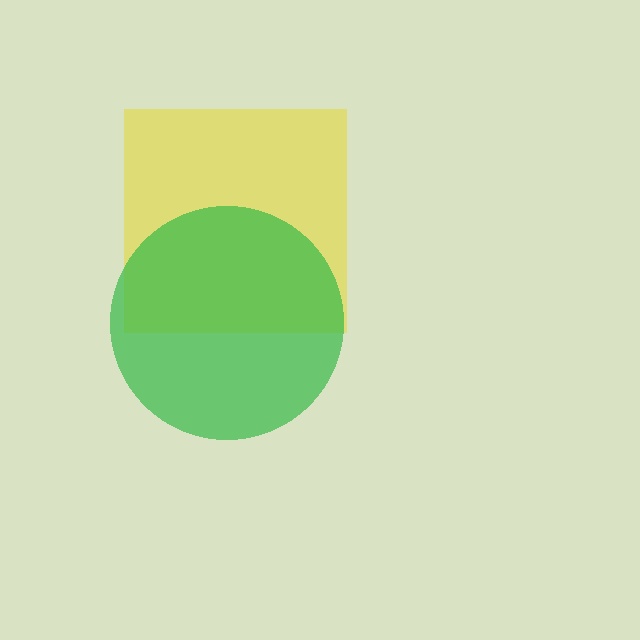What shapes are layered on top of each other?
The layered shapes are: a yellow square, a green circle.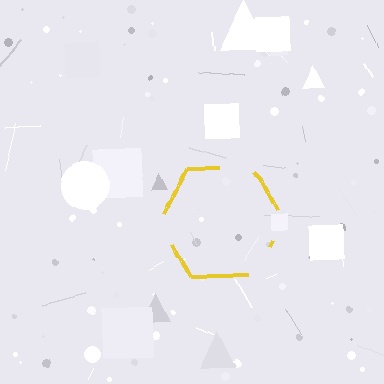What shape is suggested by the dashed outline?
The dashed outline suggests a hexagon.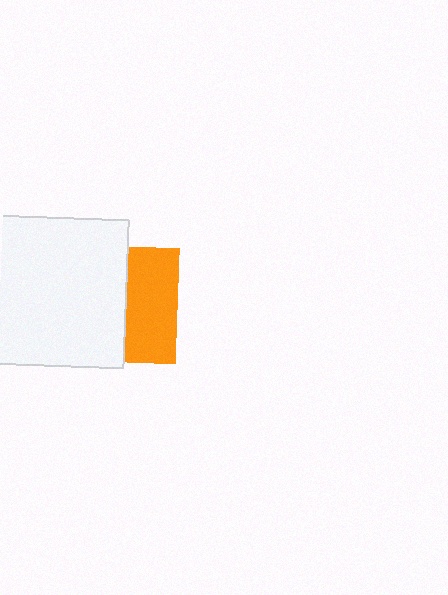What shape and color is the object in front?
The object in front is a white square.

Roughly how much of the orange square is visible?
A small part of it is visible (roughly 43%).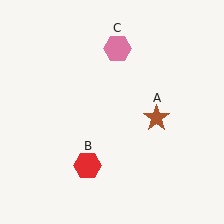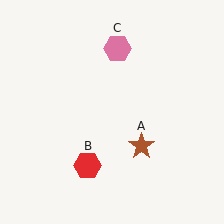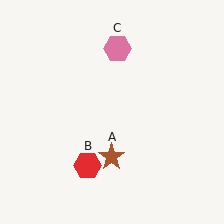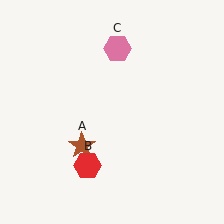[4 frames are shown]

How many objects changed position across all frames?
1 object changed position: brown star (object A).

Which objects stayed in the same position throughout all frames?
Red hexagon (object B) and pink hexagon (object C) remained stationary.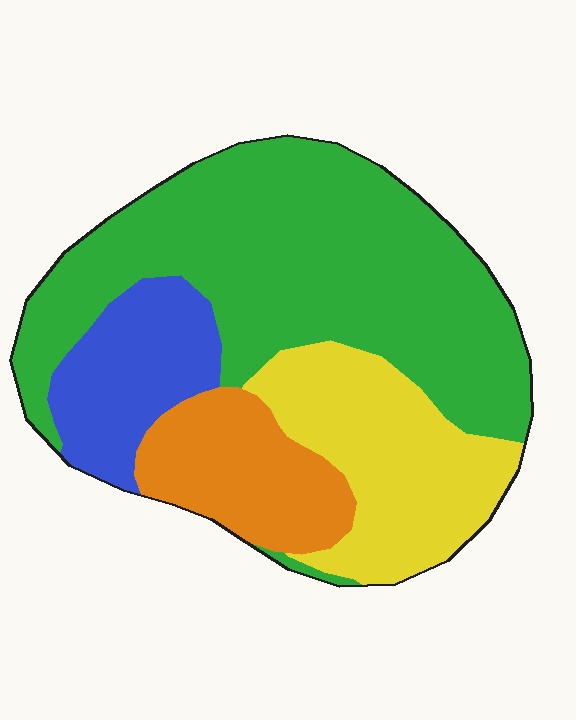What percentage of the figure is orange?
Orange takes up about one eighth (1/8) of the figure.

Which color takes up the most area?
Green, at roughly 50%.